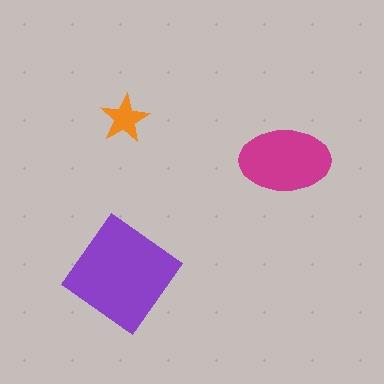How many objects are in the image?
There are 3 objects in the image.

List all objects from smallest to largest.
The orange star, the magenta ellipse, the purple diamond.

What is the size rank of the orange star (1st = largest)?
3rd.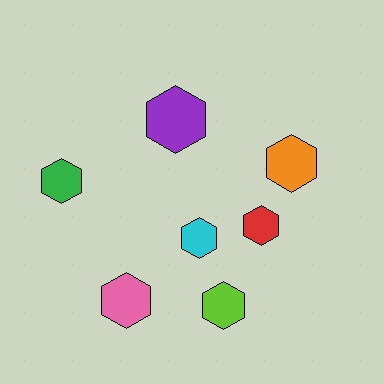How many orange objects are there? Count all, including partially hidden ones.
There is 1 orange object.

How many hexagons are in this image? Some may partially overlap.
There are 7 hexagons.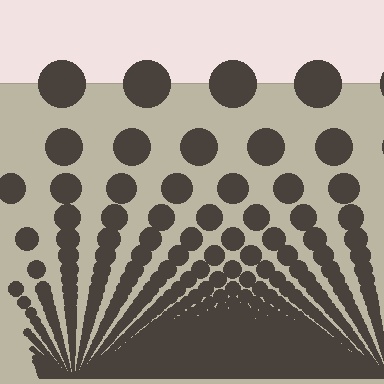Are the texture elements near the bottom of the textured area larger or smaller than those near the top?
Smaller. The gradient is inverted — elements near the bottom are smaller and denser.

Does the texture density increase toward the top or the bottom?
Density increases toward the bottom.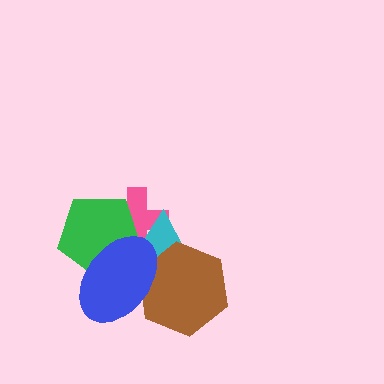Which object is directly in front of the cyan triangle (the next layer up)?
The brown hexagon is directly in front of the cyan triangle.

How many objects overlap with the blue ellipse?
4 objects overlap with the blue ellipse.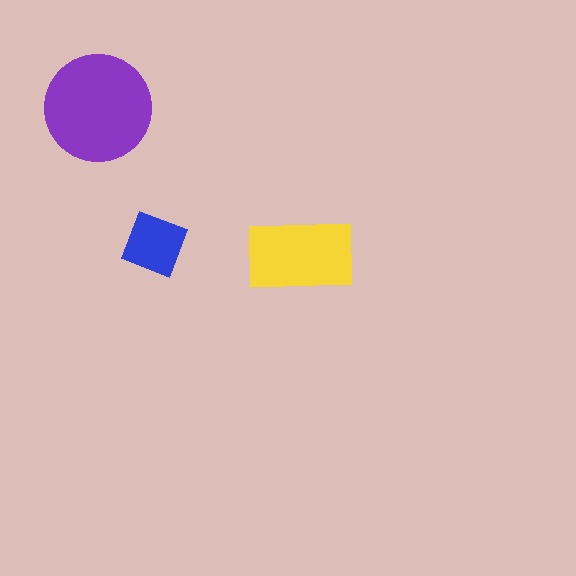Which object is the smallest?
The blue diamond.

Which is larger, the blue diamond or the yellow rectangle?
The yellow rectangle.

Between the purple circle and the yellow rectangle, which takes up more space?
The purple circle.